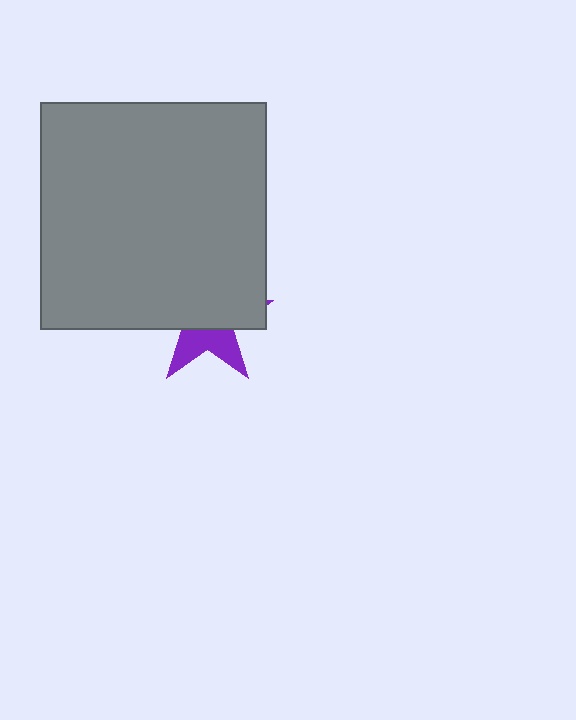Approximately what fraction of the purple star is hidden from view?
Roughly 63% of the purple star is hidden behind the gray square.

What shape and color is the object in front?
The object in front is a gray square.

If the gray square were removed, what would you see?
You would see the complete purple star.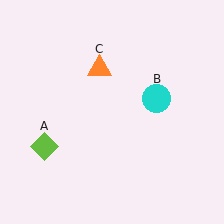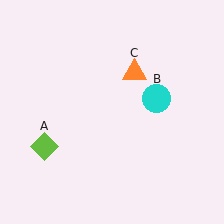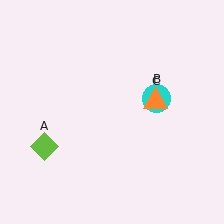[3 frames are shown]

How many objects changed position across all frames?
1 object changed position: orange triangle (object C).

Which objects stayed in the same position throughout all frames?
Lime diamond (object A) and cyan circle (object B) remained stationary.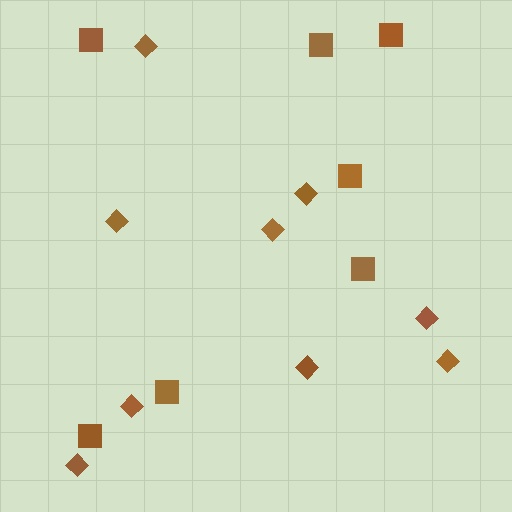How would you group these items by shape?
There are 2 groups: one group of diamonds (9) and one group of squares (7).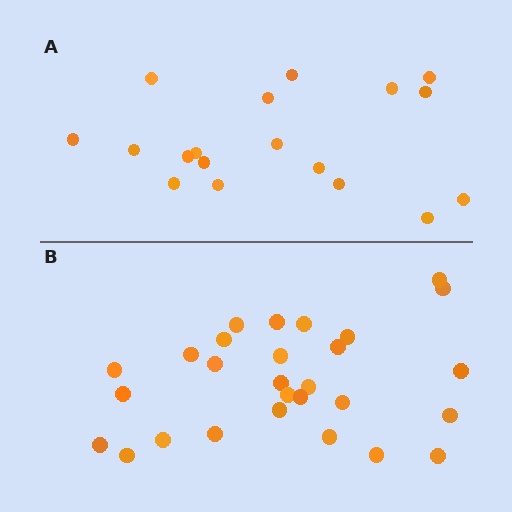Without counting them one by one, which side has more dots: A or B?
Region B (the bottom region) has more dots.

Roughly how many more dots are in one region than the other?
Region B has roughly 10 or so more dots than region A.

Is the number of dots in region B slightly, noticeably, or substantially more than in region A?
Region B has substantially more. The ratio is roughly 1.6 to 1.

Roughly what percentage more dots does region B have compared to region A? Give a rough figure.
About 55% more.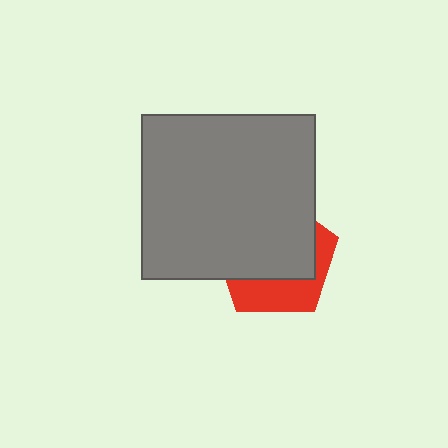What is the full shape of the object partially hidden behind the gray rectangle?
The partially hidden object is a red pentagon.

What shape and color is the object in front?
The object in front is a gray rectangle.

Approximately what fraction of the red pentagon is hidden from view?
Roughly 65% of the red pentagon is hidden behind the gray rectangle.